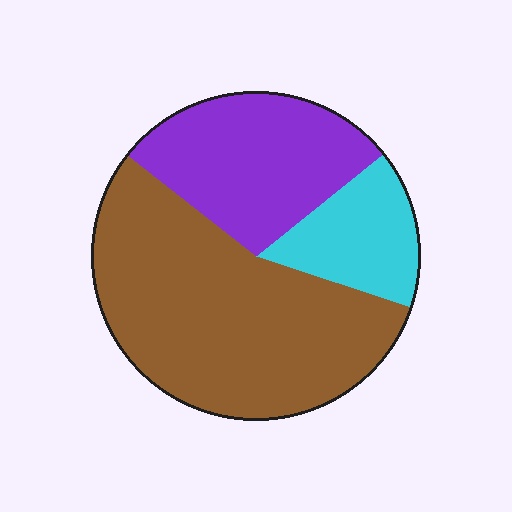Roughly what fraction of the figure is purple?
Purple takes up about one quarter (1/4) of the figure.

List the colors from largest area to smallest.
From largest to smallest: brown, purple, cyan.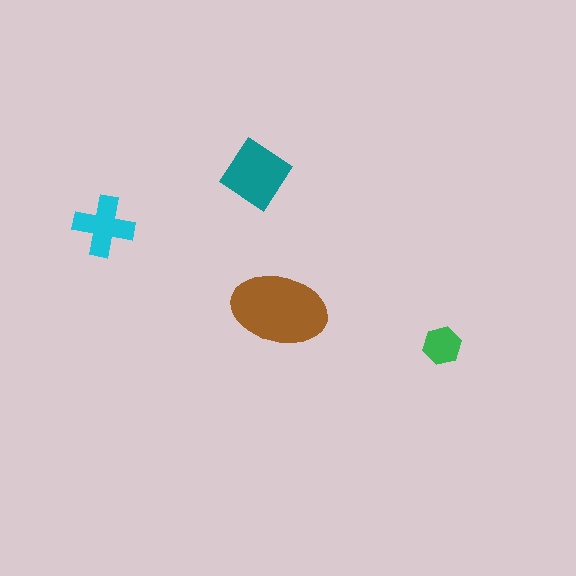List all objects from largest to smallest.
The brown ellipse, the teal diamond, the cyan cross, the green hexagon.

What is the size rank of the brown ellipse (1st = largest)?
1st.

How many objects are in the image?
There are 4 objects in the image.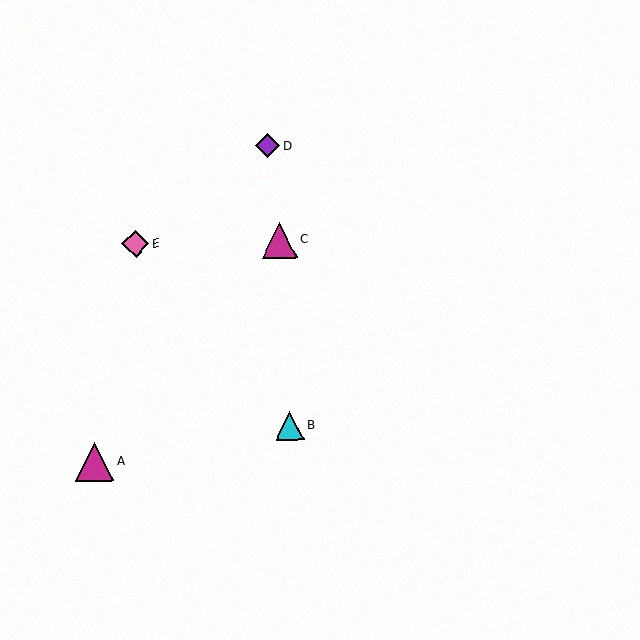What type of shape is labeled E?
Shape E is a pink diamond.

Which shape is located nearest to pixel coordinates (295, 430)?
The cyan triangle (labeled B) at (290, 426) is nearest to that location.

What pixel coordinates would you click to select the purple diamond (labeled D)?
Click at (268, 146) to select the purple diamond D.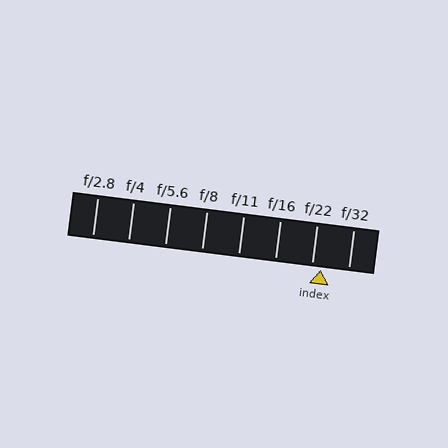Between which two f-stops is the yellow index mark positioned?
The index mark is between f/22 and f/32.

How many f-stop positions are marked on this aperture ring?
There are 8 f-stop positions marked.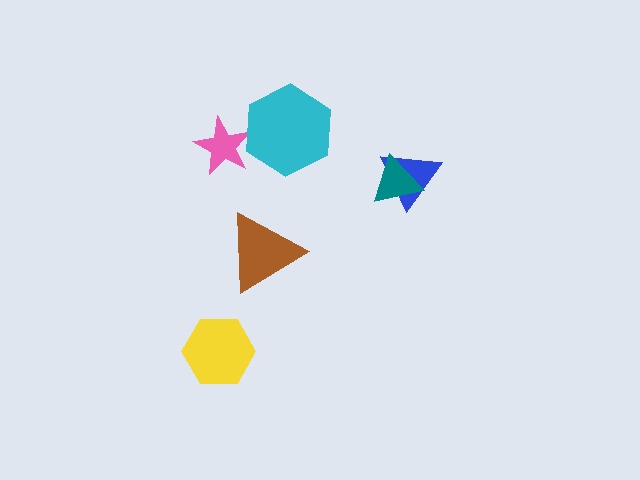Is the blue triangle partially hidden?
Yes, it is partially covered by another shape.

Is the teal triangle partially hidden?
No, no other shape covers it.